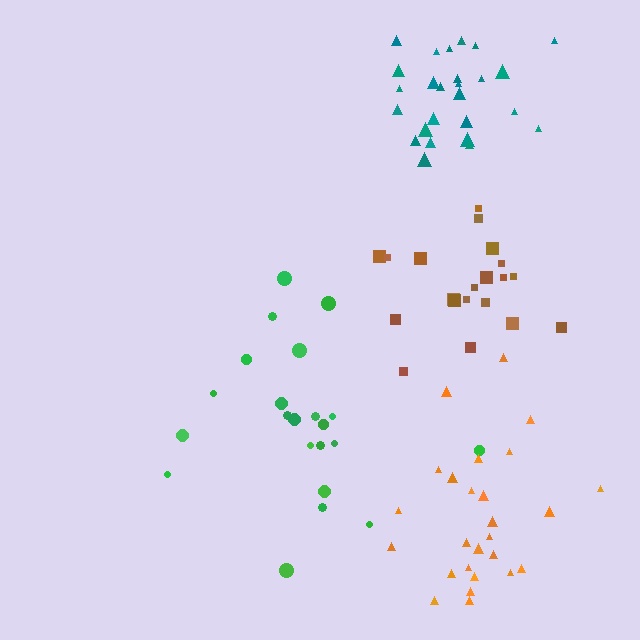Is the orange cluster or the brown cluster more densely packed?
Brown.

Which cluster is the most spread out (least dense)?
Green.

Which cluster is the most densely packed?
Teal.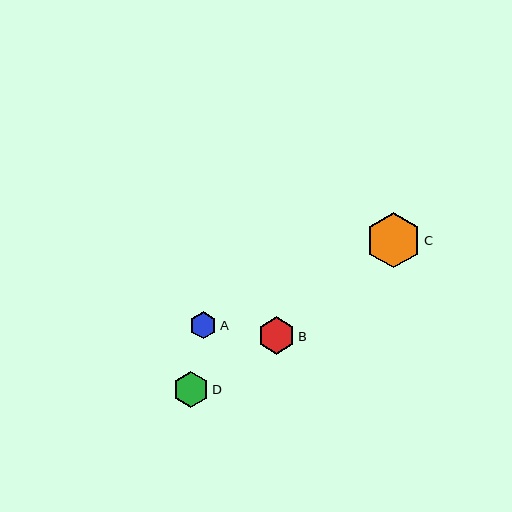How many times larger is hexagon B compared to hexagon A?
Hexagon B is approximately 1.4 times the size of hexagon A.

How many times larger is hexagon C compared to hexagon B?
Hexagon C is approximately 1.5 times the size of hexagon B.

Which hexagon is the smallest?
Hexagon A is the smallest with a size of approximately 27 pixels.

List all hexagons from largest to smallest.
From largest to smallest: C, B, D, A.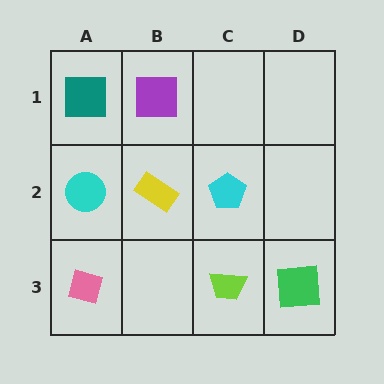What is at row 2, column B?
A yellow rectangle.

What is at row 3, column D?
A green square.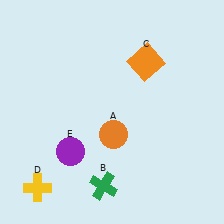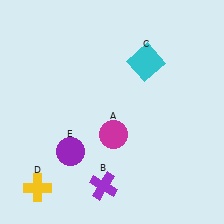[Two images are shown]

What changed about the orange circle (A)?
In Image 1, A is orange. In Image 2, it changed to magenta.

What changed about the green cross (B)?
In Image 1, B is green. In Image 2, it changed to purple.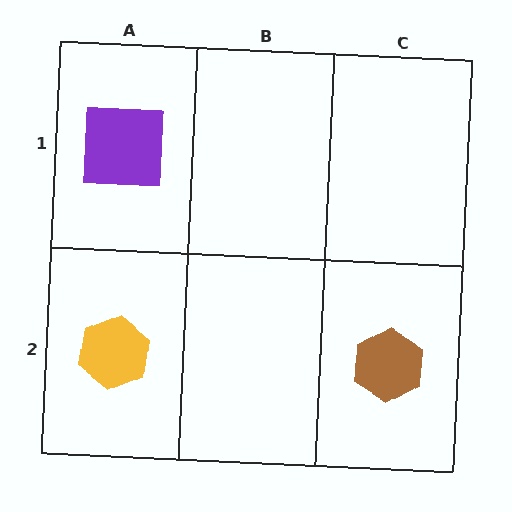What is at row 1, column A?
A purple square.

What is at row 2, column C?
A brown hexagon.